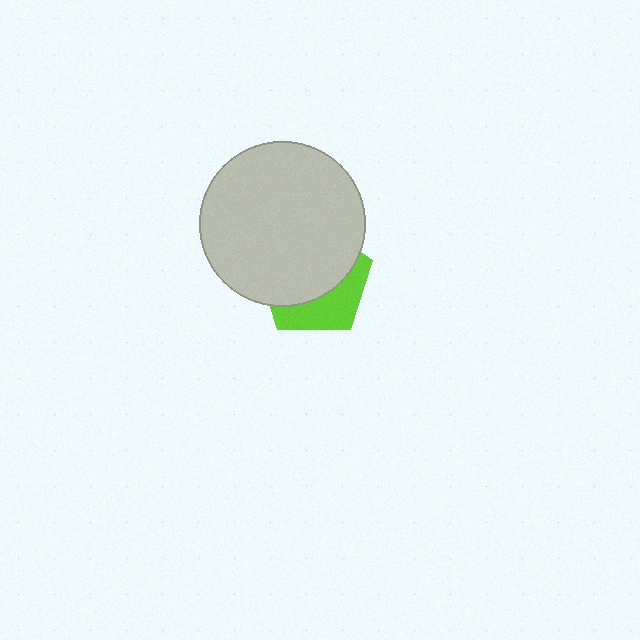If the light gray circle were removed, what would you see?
You would see the complete lime pentagon.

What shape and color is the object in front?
The object in front is a light gray circle.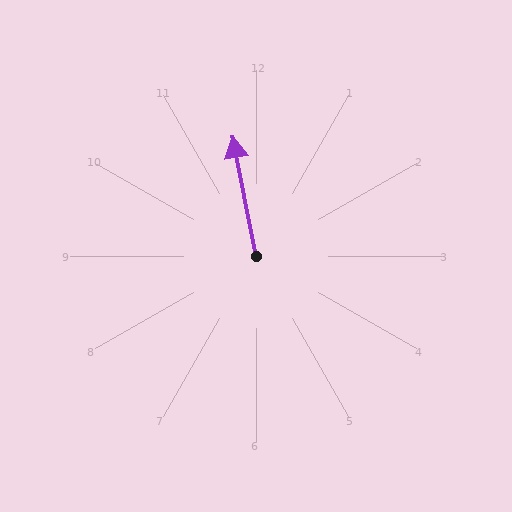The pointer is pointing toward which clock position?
Roughly 12 o'clock.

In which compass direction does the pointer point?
North.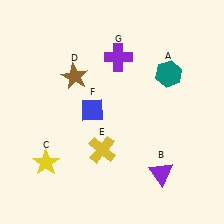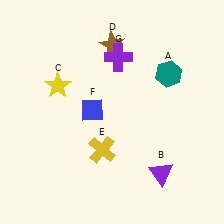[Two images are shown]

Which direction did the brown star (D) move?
The brown star (D) moved right.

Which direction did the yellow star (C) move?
The yellow star (C) moved up.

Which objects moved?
The objects that moved are: the yellow star (C), the brown star (D).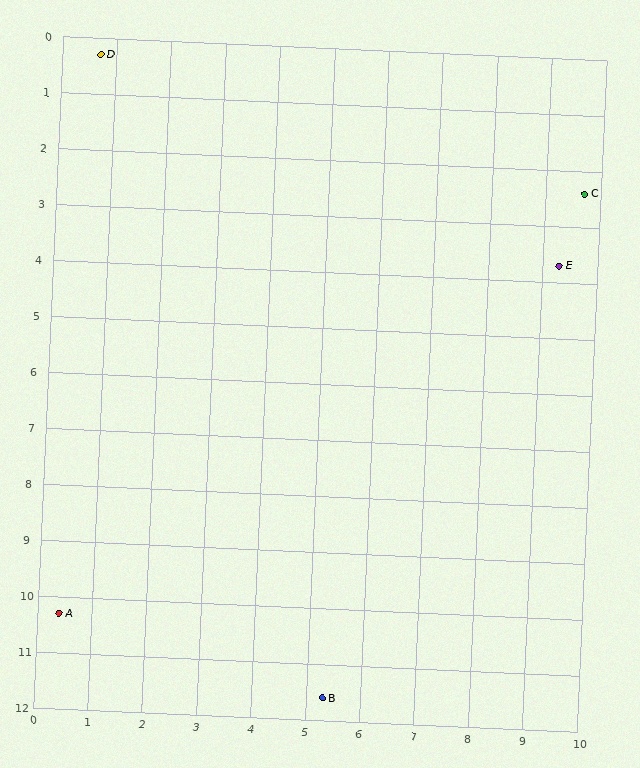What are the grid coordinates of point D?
Point D is at approximately (0.7, 0.3).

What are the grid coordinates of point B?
Point B is at approximately (5.3, 11.6).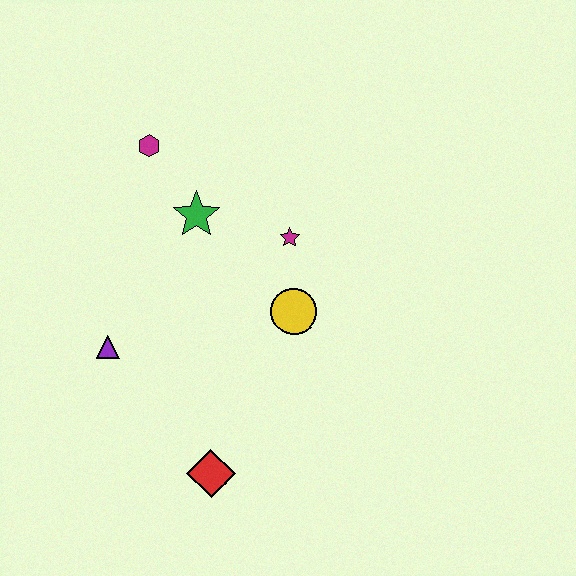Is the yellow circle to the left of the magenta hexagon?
No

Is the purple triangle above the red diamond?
Yes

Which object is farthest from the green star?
The red diamond is farthest from the green star.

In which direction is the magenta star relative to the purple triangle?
The magenta star is to the right of the purple triangle.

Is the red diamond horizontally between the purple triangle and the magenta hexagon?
No